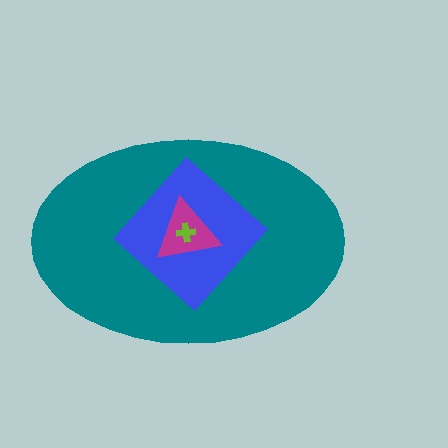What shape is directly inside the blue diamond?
The magenta triangle.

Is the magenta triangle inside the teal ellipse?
Yes.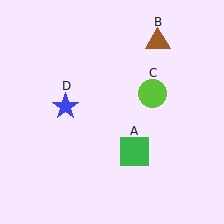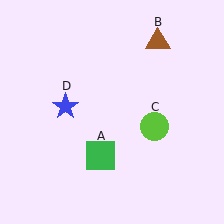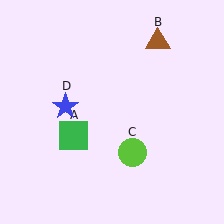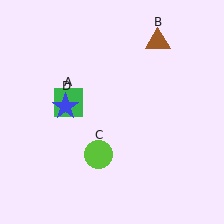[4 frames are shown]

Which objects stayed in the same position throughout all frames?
Brown triangle (object B) and blue star (object D) remained stationary.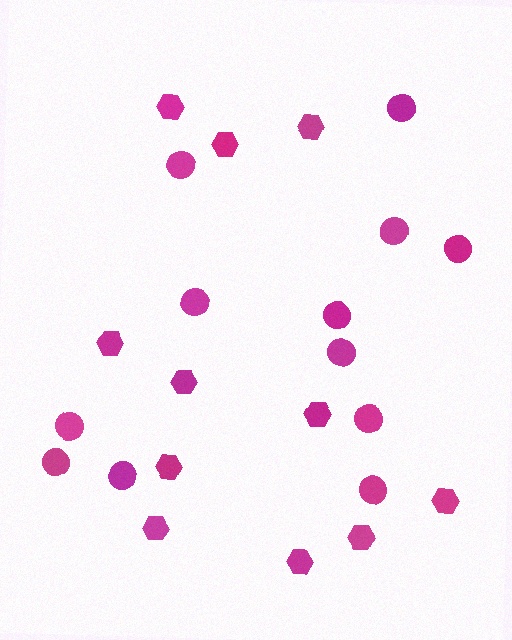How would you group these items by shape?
There are 2 groups: one group of circles (12) and one group of hexagons (11).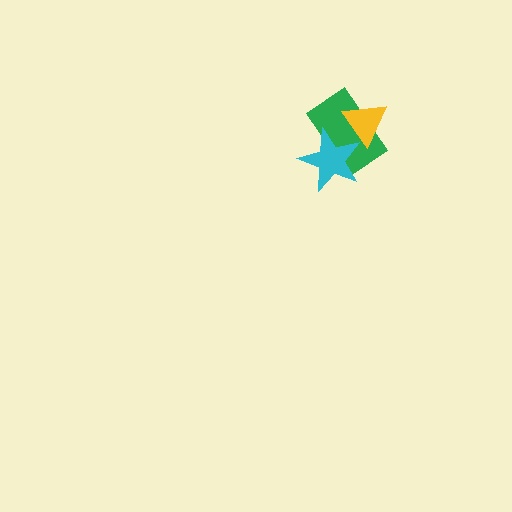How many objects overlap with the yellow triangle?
2 objects overlap with the yellow triangle.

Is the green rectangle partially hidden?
Yes, it is partially covered by another shape.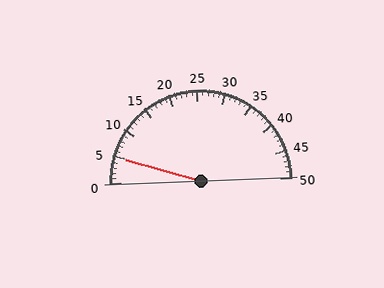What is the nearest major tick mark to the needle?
The nearest major tick mark is 5.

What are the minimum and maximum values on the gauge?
The gauge ranges from 0 to 50.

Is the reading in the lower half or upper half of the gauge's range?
The reading is in the lower half of the range (0 to 50).